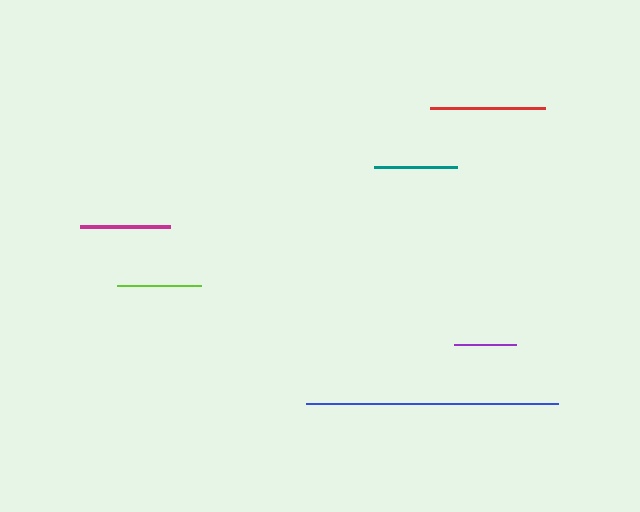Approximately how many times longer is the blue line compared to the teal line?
The blue line is approximately 3.0 times the length of the teal line.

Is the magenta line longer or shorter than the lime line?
The magenta line is longer than the lime line.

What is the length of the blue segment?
The blue segment is approximately 252 pixels long.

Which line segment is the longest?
The blue line is the longest at approximately 252 pixels.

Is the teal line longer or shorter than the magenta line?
The magenta line is longer than the teal line.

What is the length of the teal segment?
The teal segment is approximately 83 pixels long.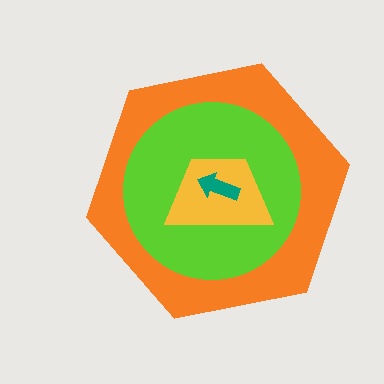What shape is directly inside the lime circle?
The yellow trapezoid.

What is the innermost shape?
The teal arrow.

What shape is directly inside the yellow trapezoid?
The teal arrow.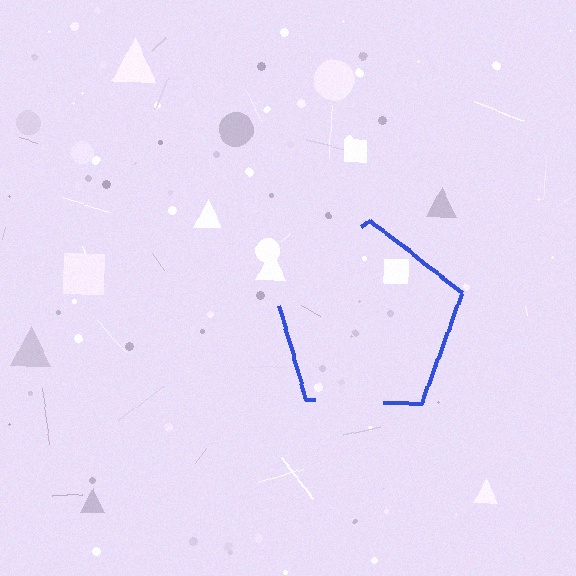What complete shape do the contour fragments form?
The contour fragments form a pentagon.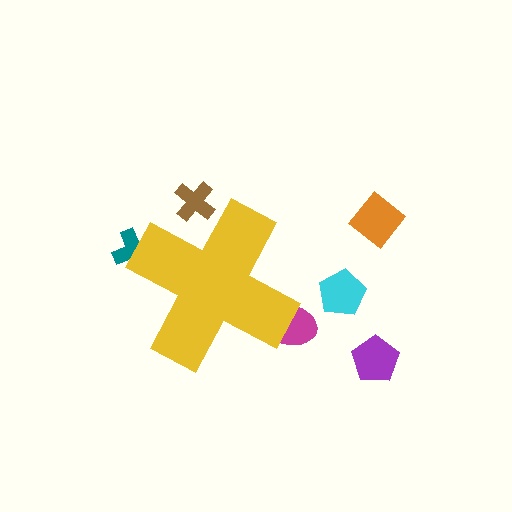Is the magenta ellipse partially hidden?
Yes, the magenta ellipse is partially hidden behind the yellow cross.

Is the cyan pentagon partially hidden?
No, the cyan pentagon is fully visible.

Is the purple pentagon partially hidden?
No, the purple pentagon is fully visible.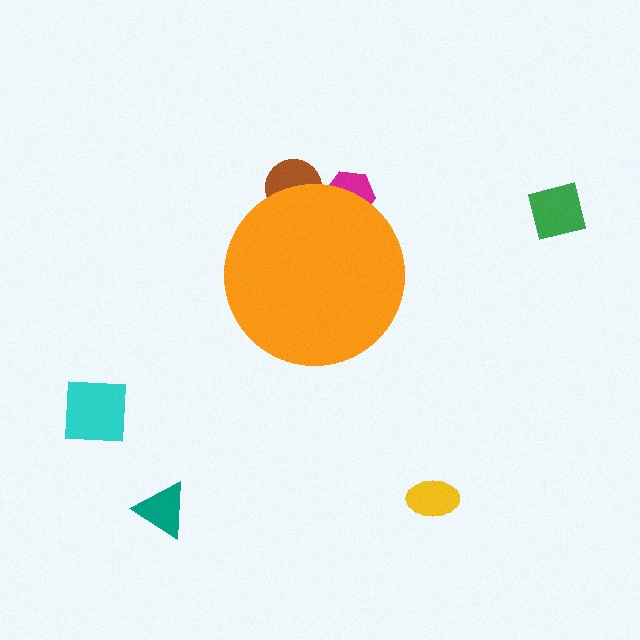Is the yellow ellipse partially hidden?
No, the yellow ellipse is fully visible.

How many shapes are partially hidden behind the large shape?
2 shapes are partially hidden.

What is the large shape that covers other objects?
An orange circle.